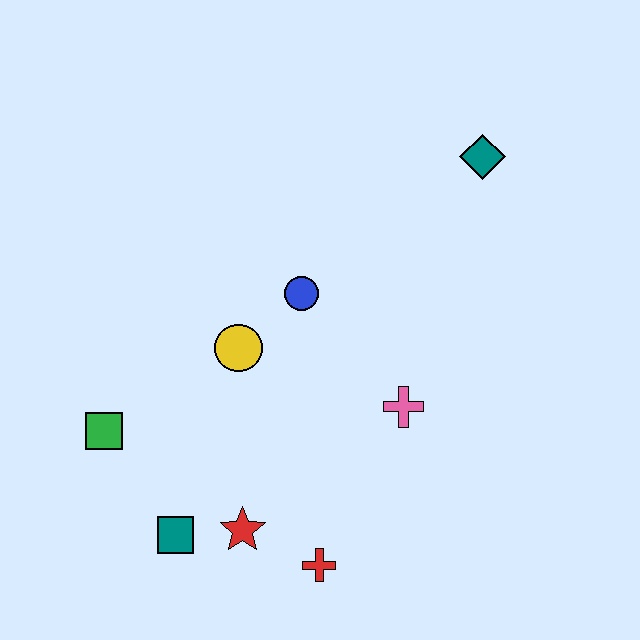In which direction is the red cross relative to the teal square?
The red cross is to the right of the teal square.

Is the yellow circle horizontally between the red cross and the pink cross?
No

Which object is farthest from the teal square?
The teal diamond is farthest from the teal square.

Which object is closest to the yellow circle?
The blue circle is closest to the yellow circle.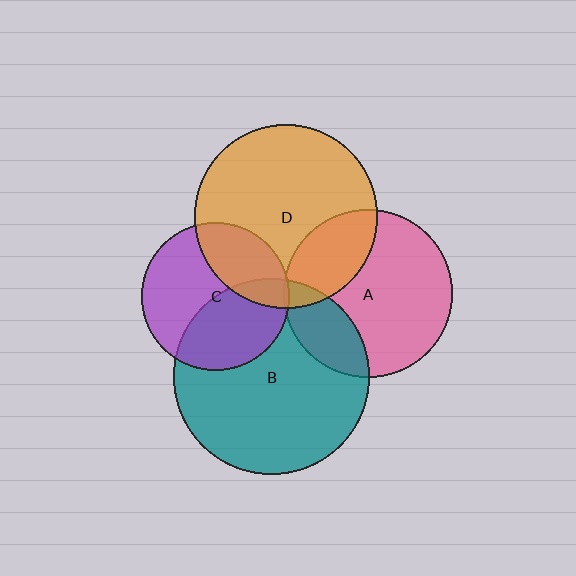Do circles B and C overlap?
Yes.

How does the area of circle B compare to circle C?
Approximately 1.7 times.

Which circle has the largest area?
Circle B (teal).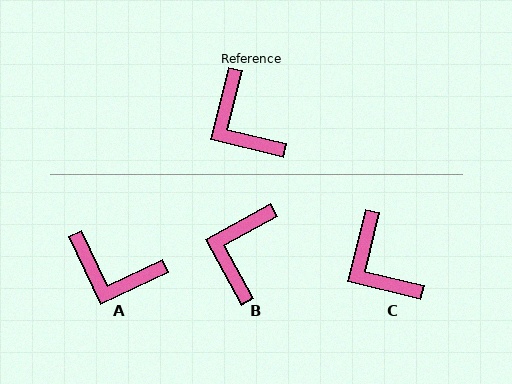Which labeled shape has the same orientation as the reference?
C.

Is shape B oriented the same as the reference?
No, it is off by about 48 degrees.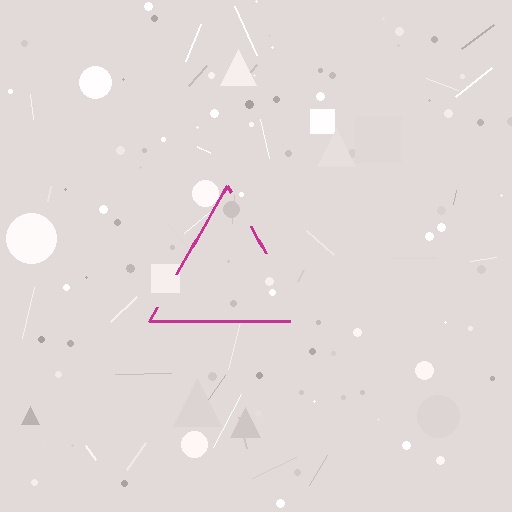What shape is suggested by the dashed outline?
The dashed outline suggests a triangle.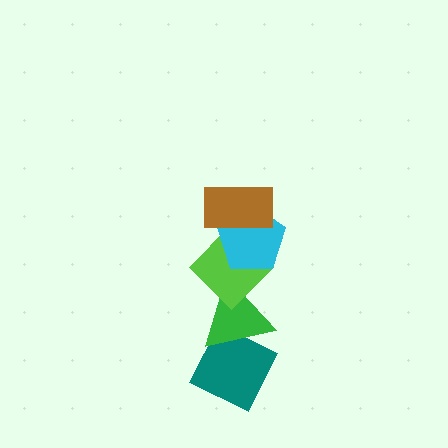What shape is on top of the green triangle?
The lime diamond is on top of the green triangle.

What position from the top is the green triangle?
The green triangle is 4th from the top.